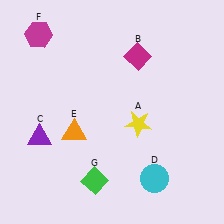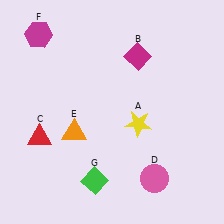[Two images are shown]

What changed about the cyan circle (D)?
In Image 1, D is cyan. In Image 2, it changed to pink.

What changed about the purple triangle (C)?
In Image 1, C is purple. In Image 2, it changed to red.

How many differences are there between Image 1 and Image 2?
There are 2 differences between the two images.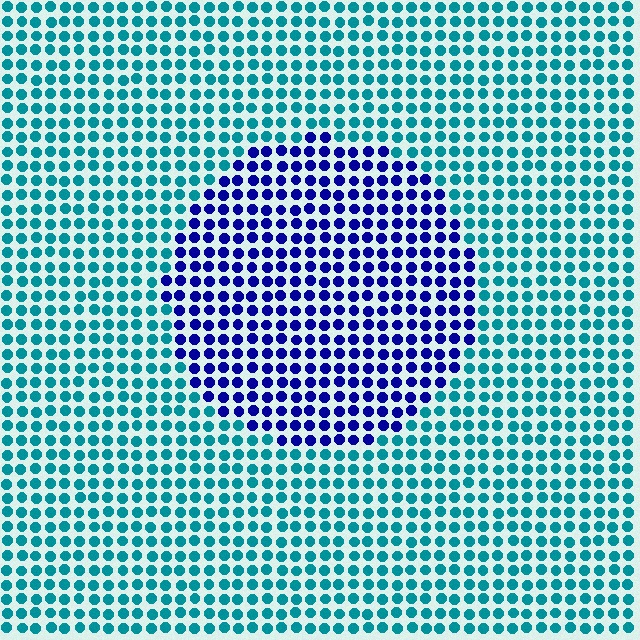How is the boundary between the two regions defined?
The boundary is defined purely by a slight shift in hue (about 58 degrees). Spacing, size, and orientation are identical on both sides.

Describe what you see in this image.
The image is filled with small teal elements in a uniform arrangement. A circle-shaped region is visible where the elements are tinted to a slightly different hue, forming a subtle color boundary.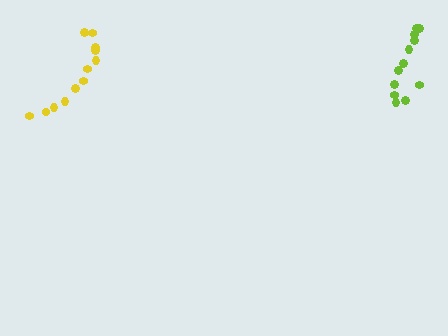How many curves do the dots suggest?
There are 2 distinct paths.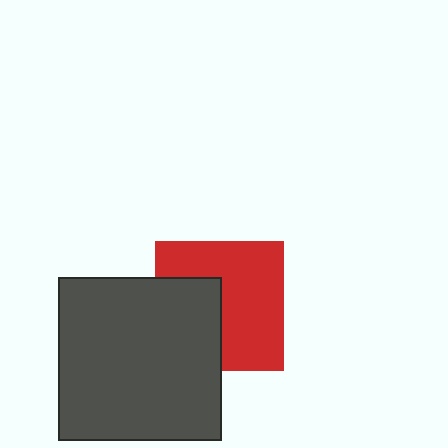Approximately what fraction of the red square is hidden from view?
Roughly 37% of the red square is hidden behind the dark gray square.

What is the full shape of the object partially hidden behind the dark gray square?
The partially hidden object is a red square.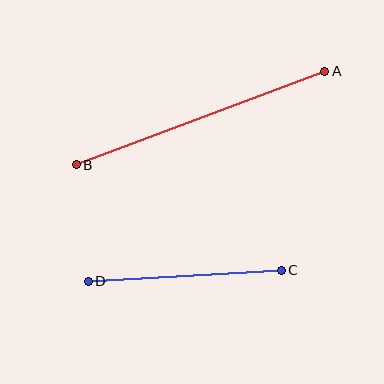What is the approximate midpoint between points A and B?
The midpoint is at approximately (201, 118) pixels.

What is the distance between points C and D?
The distance is approximately 193 pixels.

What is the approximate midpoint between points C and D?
The midpoint is at approximately (185, 276) pixels.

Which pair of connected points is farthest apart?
Points A and B are farthest apart.